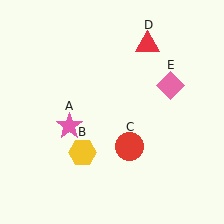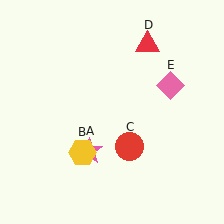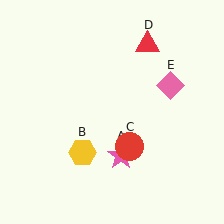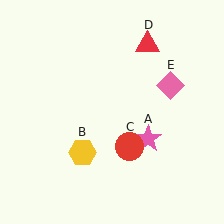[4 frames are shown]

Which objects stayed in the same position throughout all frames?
Yellow hexagon (object B) and red circle (object C) and red triangle (object D) and pink diamond (object E) remained stationary.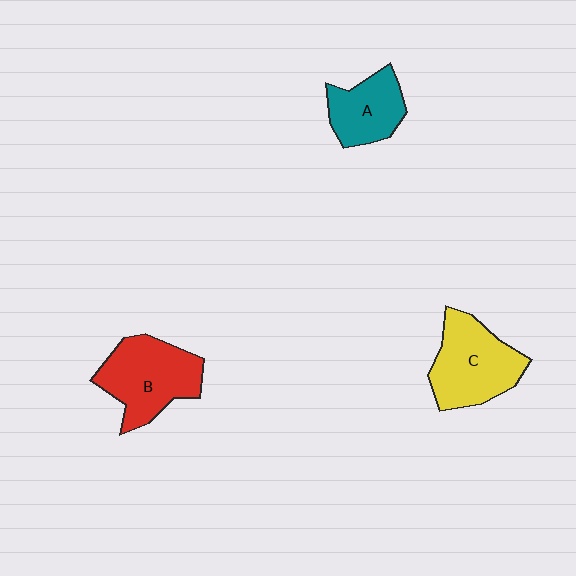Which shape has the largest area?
Shape B (red).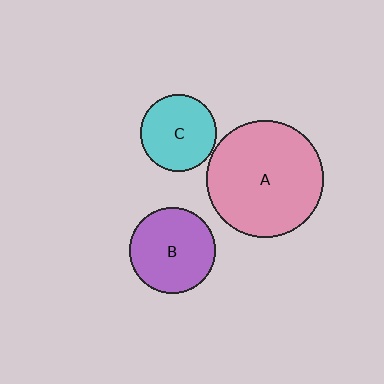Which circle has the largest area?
Circle A (pink).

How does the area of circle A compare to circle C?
Approximately 2.3 times.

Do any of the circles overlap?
No, none of the circles overlap.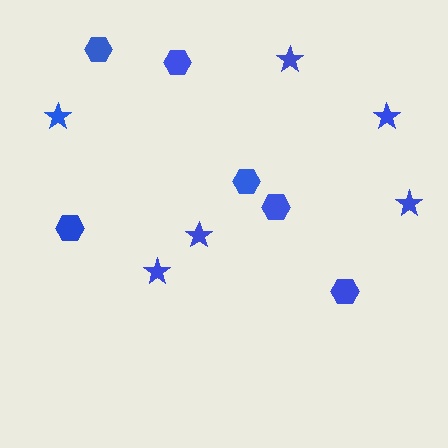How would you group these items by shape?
There are 2 groups: one group of stars (6) and one group of hexagons (6).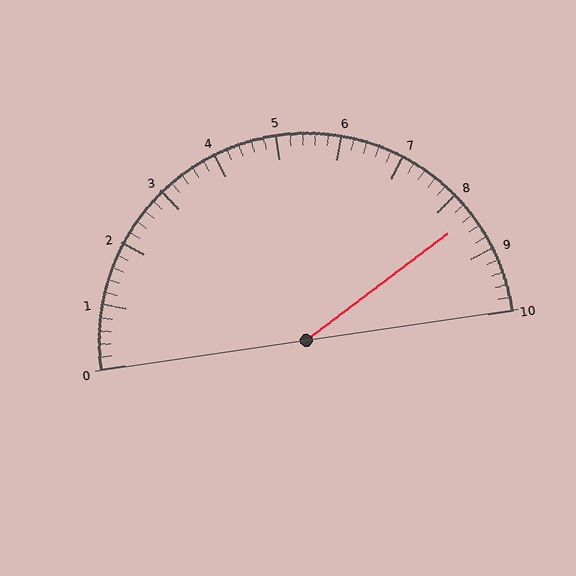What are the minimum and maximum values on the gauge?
The gauge ranges from 0 to 10.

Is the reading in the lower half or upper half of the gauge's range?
The reading is in the upper half of the range (0 to 10).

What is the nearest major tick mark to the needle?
The nearest major tick mark is 8.